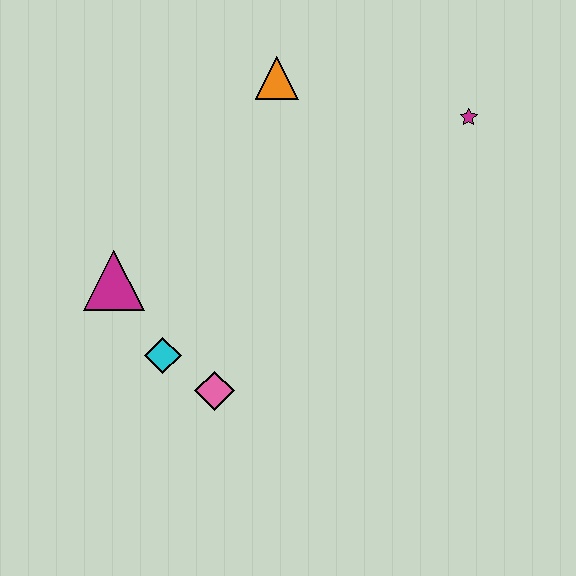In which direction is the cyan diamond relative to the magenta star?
The cyan diamond is to the left of the magenta star.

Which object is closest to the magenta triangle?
The cyan diamond is closest to the magenta triangle.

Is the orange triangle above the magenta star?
Yes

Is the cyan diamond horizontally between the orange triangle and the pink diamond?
No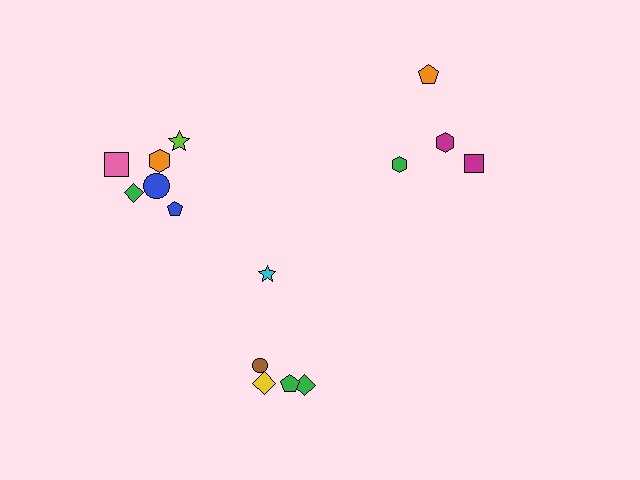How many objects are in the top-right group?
There are 4 objects.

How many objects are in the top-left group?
There are 6 objects.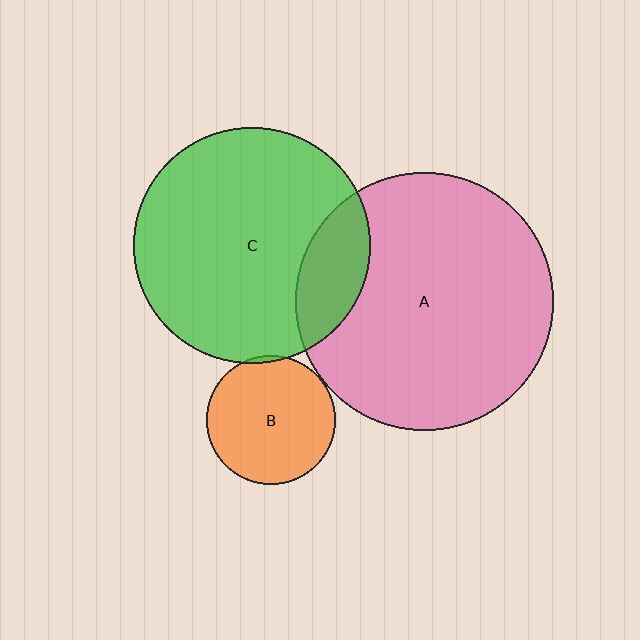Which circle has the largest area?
Circle A (pink).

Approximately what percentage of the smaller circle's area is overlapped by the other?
Approximately 5%.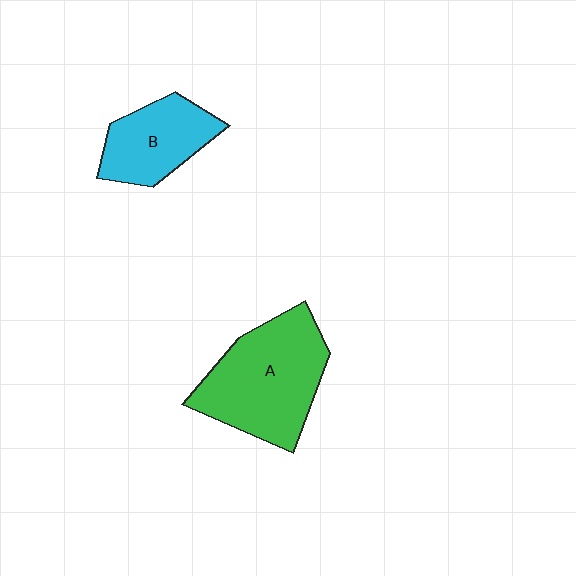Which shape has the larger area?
Shape A (green).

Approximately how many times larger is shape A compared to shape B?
Approximately 1.6 times.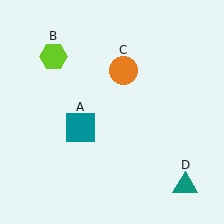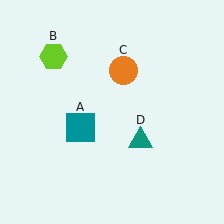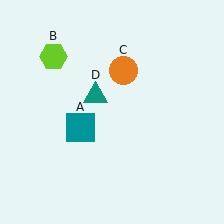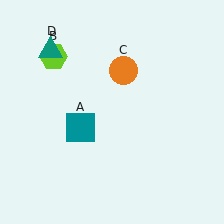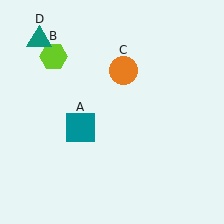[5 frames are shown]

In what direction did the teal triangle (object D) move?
The teal triangle (object D) moved up and to the left.